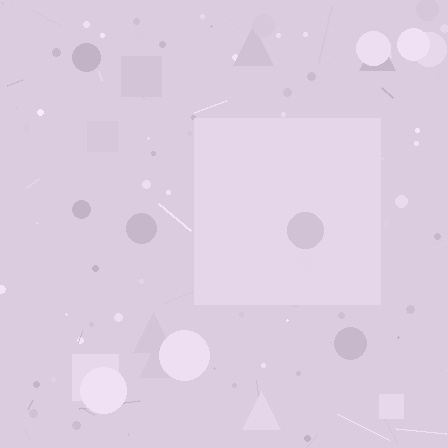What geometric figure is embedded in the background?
A square is embedded in the background.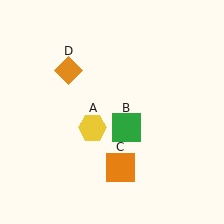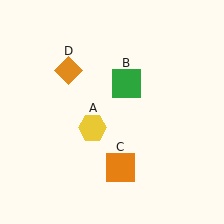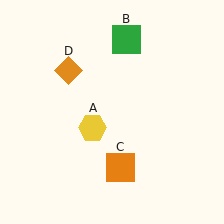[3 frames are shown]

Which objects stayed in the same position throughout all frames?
Yellow hexagon (object A) and orange square (object C) and orange diamond (object D) remained stationary.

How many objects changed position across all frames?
1 object changed position: green square (object B).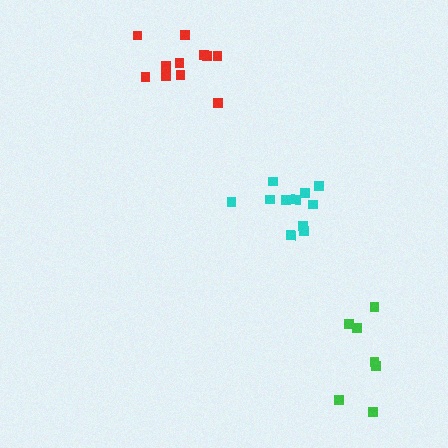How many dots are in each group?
Group 1: 7 dots, Group 2: 11 dots, Group 3: 11 dots (29 total).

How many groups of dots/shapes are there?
There are 3 groups.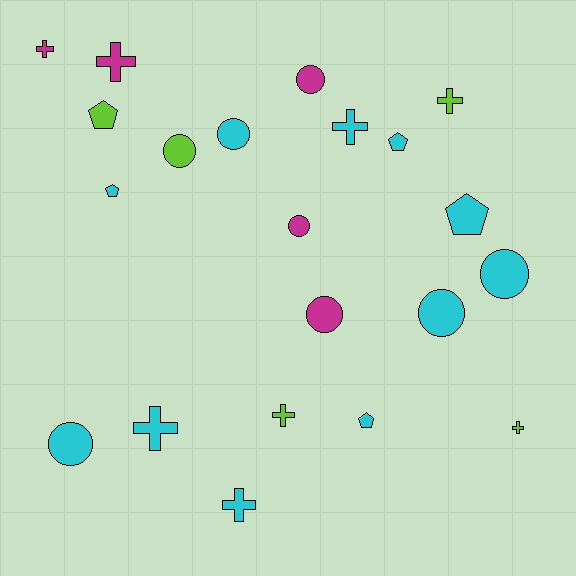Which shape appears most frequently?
Cross, with 8 objects.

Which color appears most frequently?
Cyan, with 11 objects.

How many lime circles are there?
There is 1 lime circle.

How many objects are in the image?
There are 21 objects.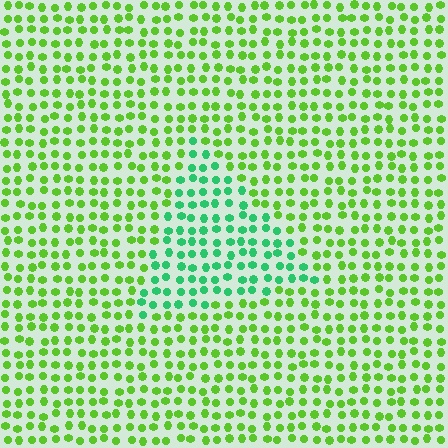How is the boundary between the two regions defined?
The boundary is defined purely by a slight shift in hue (about 44 degrees). Spacing, size, and orientation are identical on both sides.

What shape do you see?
I see a triangle.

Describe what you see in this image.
The image is filled with small lime elements in a uniform arrangement. A triangle-shaped region is visible where the elements are tinted to a slightly different hue, forming a subtle color boundary.